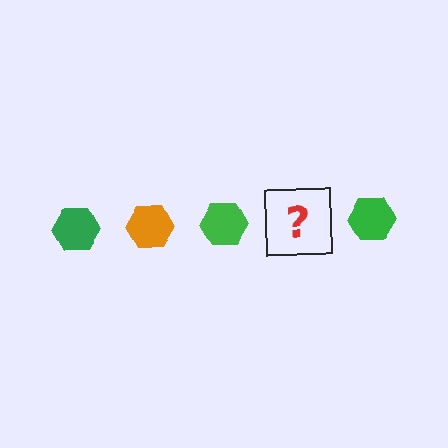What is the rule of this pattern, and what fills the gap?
The rule is that the pattern cycles through green, orange hexagons. The gap should be filled with an orange hexagon.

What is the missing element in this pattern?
The missing element is an orange hexagon.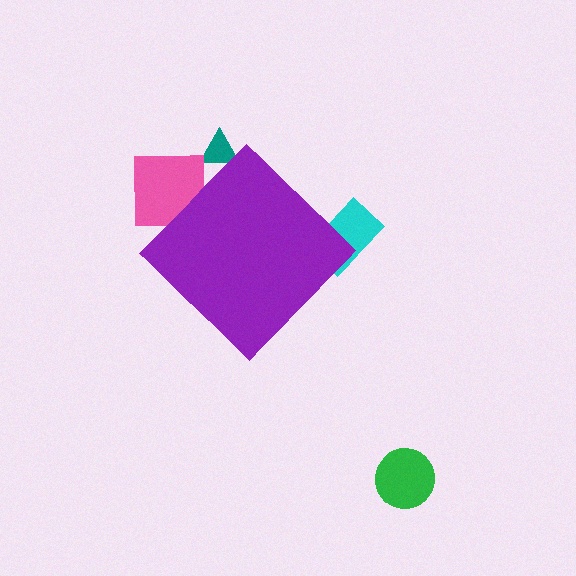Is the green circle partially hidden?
No, the green circle is fully visible.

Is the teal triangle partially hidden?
Yes, the teal triangle is partially hidden behind the purple diamond.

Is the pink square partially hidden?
Yes, the pink square is partially hidden behind the purple diamond.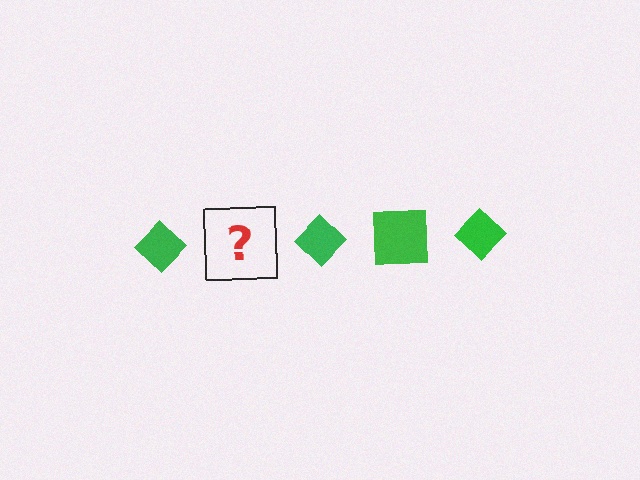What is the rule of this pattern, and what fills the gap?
The rule is that the pattern cycles through diamond, square shapes in green. The gap should be filled with a green square.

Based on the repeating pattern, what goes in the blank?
The blank should be a green square.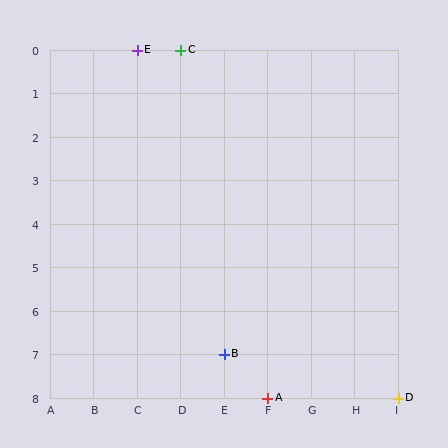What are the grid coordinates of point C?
Point C is at grid coordinates (D, 0).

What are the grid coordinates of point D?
Point D is at grid coordinates (I, 8).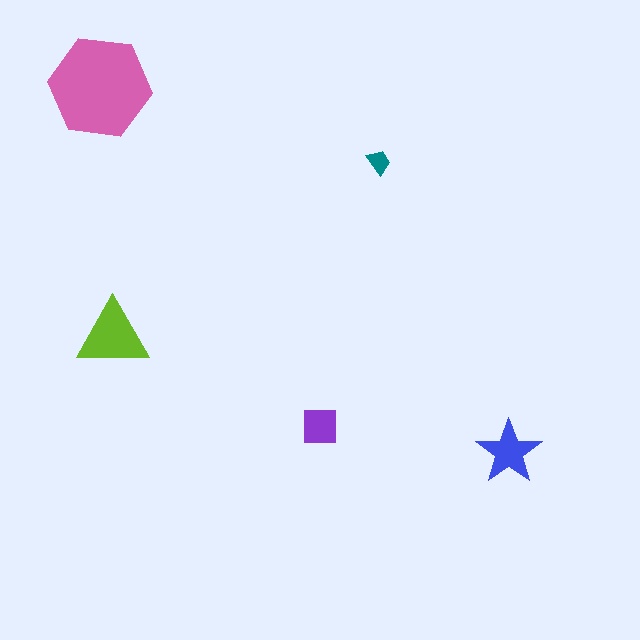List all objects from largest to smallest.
The pink hexagon, the lime triangle, the blue star, the purple square, the teal trapezoid.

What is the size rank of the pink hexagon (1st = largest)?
1st.